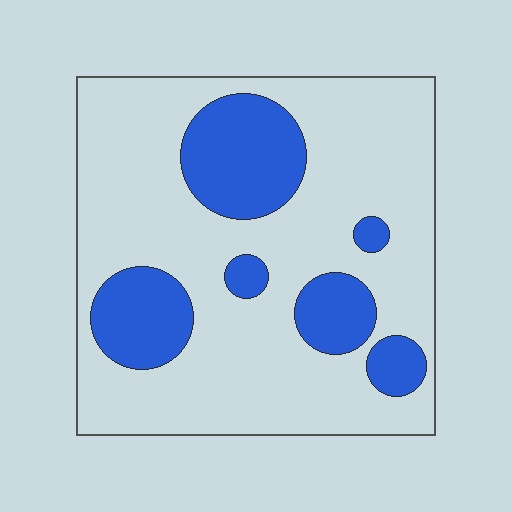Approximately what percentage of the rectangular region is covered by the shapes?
Approximately 25%.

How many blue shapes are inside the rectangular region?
6.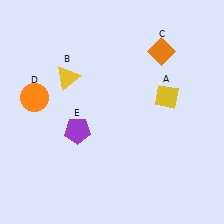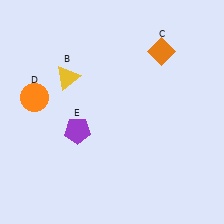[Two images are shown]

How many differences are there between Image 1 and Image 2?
There is 1 difference between the two images.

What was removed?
The yellow diamond (A) was removed in Image 2.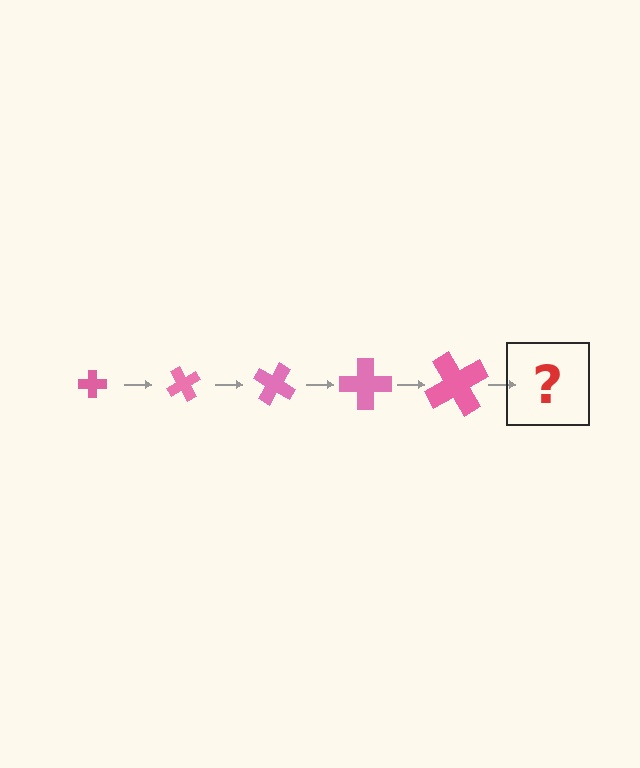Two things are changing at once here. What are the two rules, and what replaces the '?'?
The two rules are that the cross grows larger each step and it rotates 60 degrees each step. The '?' should be a cross, larger than the previous one and rotated 300 degrees from the start.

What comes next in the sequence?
The next element should be a cross, larger than the previous one and rotated 300 degrees from the start.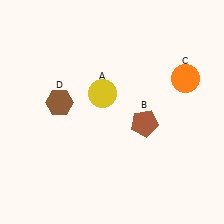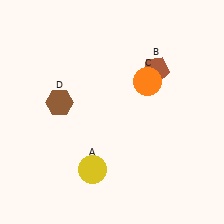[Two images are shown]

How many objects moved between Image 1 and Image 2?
3 objects moved between the two images.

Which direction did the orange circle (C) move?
The orange circle (C) moved left.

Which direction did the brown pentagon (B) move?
The brown pentagon (B) moved up.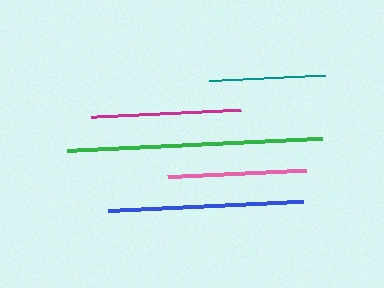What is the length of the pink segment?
The pink segment is approximately 140 pixels long.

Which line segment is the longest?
The green line is the longest at approximately 255 pixels.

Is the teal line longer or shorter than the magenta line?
The magenta line is longer than the teal line.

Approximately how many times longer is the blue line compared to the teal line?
The blue line is approximately 1.7 times the length of the teal line.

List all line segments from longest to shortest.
From longest to shortest: green, blue, magenta, pink, teal.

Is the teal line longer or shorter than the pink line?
The pink line is longer than the teal line.